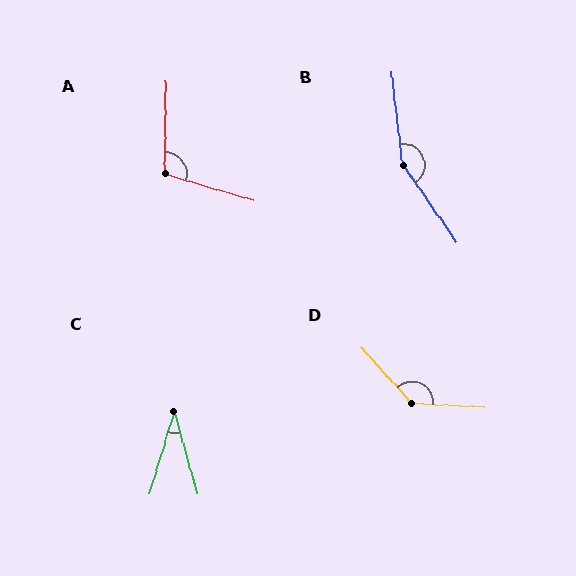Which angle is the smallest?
C, at approximately 33 degrees.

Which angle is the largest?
B, at approximately 152 degrees.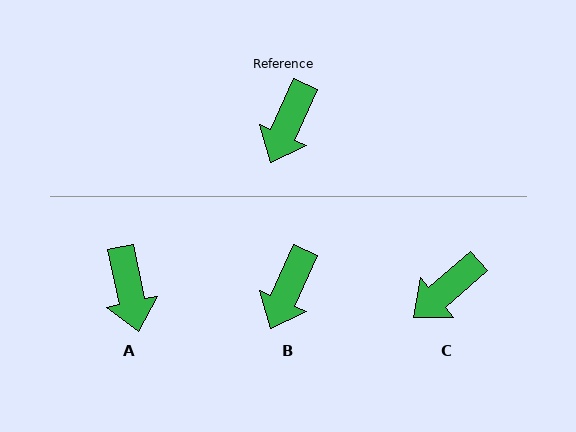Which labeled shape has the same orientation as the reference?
B.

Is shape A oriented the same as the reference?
No, it is off by about 36 degrees.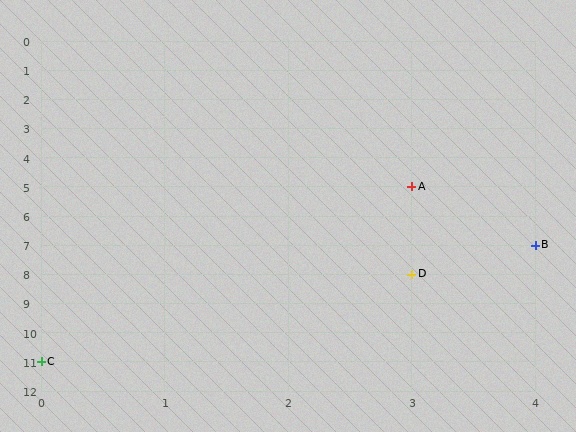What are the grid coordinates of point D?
Point D is at grid coordinates (3, 8).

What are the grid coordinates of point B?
Point B is at grid coordinates (4, 7).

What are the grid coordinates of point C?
Point C is at grid coordinates (0, 11).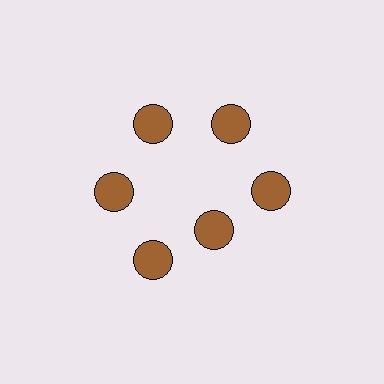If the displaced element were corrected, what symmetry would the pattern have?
It would have 6-fold rotational symmetry — the pattern would map onto itself every 60 degrees.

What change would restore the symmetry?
The symmetry would be restored by moving it outward, back onto the ring so that all 6 circles sit at equal angles and equal distance from the center.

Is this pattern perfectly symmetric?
No. The 6 brown circles are arranged in a ring, but one element near the 5 o'clock position is pulled inward toward the center, breaking the 6-fold rotational symmetry.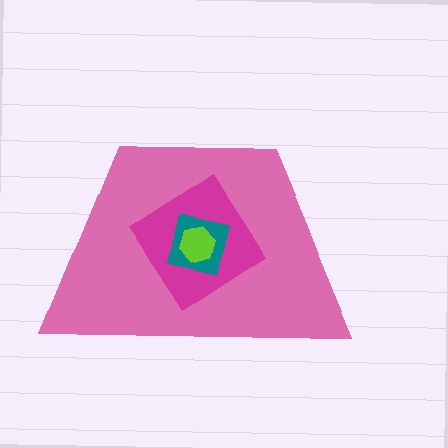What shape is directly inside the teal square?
The lime hexagon.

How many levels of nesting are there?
4.